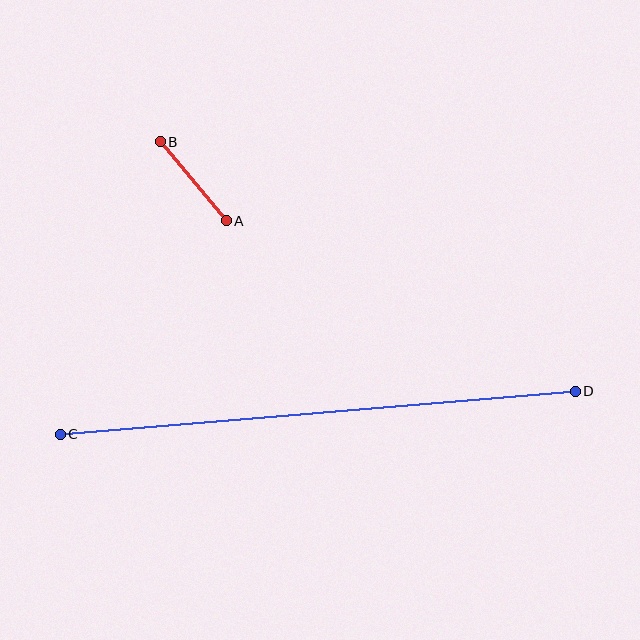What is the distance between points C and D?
The distance is approximately 517 pixels.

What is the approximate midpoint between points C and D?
The midpoint is at approximately (318, 413) pixels.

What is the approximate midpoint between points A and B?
The midpoint is at approximately (193, 181) pixels.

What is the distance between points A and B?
The distance is approximately 103 pixels.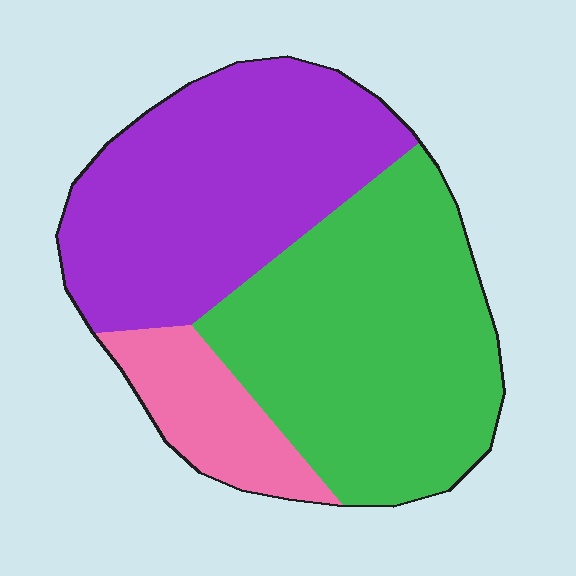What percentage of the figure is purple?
Purple takes up about two fifths (2/5) of the figure.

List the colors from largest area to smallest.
From largest to smallest: green, purple, pink.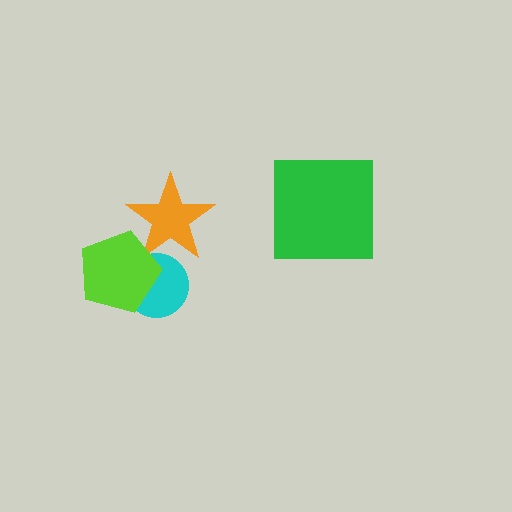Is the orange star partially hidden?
Yes, it is partially covered by another shape.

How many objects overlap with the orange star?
2 objects overlap with the orange star.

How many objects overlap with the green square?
0 objects overlap with the green square.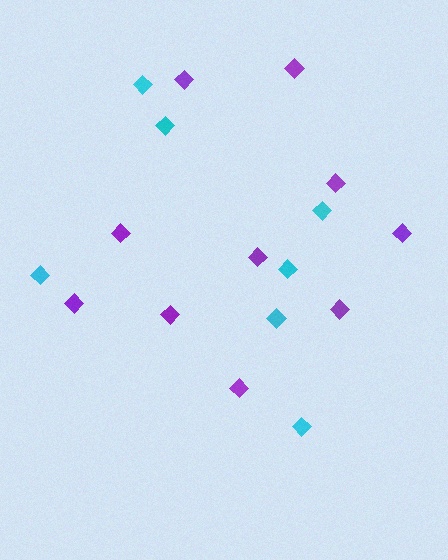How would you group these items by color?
There are 2 groups: one group of purple diamonds (10) and one group of cyan diamonds (7).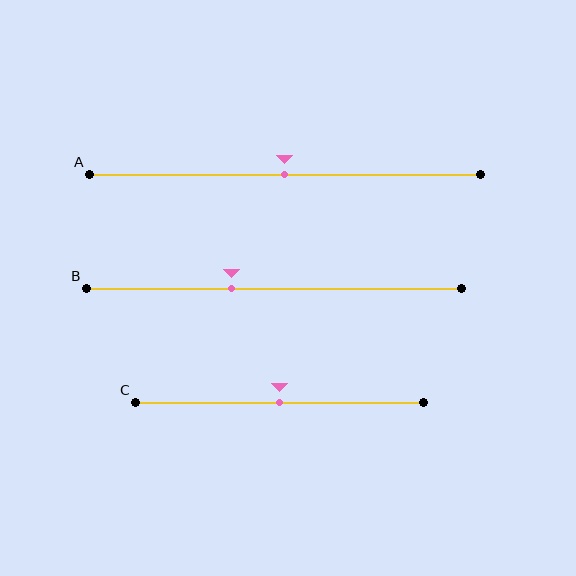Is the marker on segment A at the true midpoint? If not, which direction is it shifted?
Yes, the marker on segment A is at the true midpoint.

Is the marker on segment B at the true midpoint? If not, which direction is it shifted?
No, the marker on segment B is shifted to the left by about 11% of the segment length.